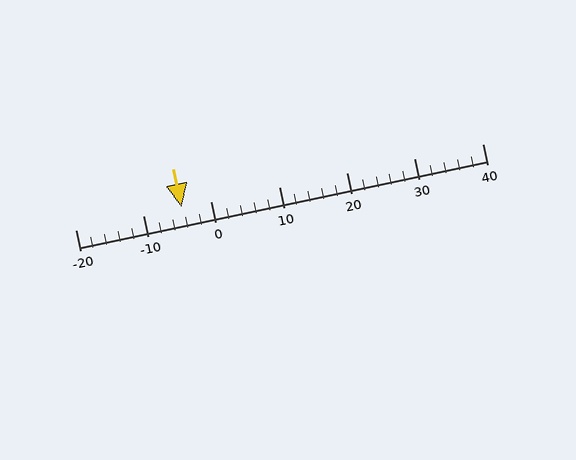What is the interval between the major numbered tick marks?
The major tick marks are spaced 10 units apart.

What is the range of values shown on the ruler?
The ruler shows values from -20 to 40.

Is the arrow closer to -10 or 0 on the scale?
The arrow is closer to 0.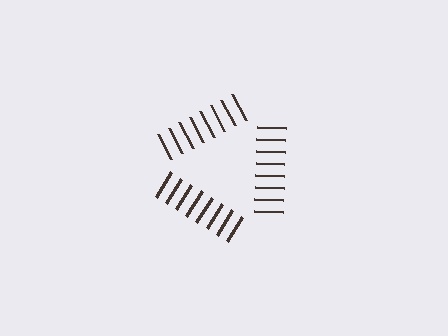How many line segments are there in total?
24 — 8 along each of the 3 edges.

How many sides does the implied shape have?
3 sides — the line-ends trace a triangle.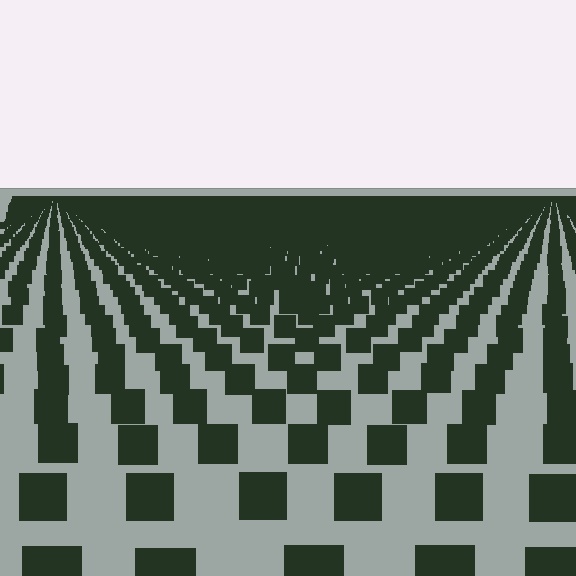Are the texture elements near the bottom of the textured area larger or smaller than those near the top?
Larger. Near the bottom, elements are closer to the viewer and appear at a bigger on-screen size.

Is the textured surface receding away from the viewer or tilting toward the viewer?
The surface is receding away from the viewer. Texture elements get smaller and denser toward the top.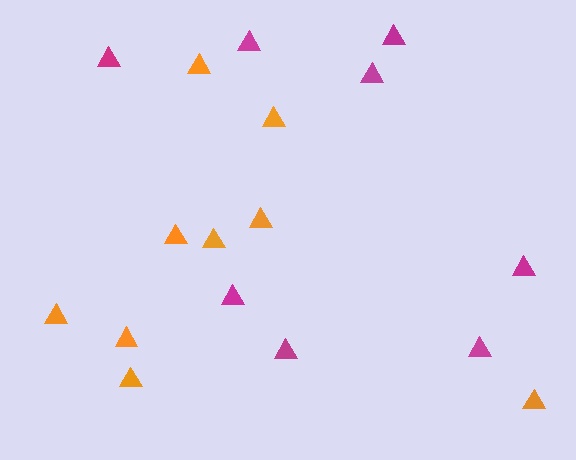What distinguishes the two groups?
There are 2 groups: one group of orange triangles (9) and one group of magenta triangles (8).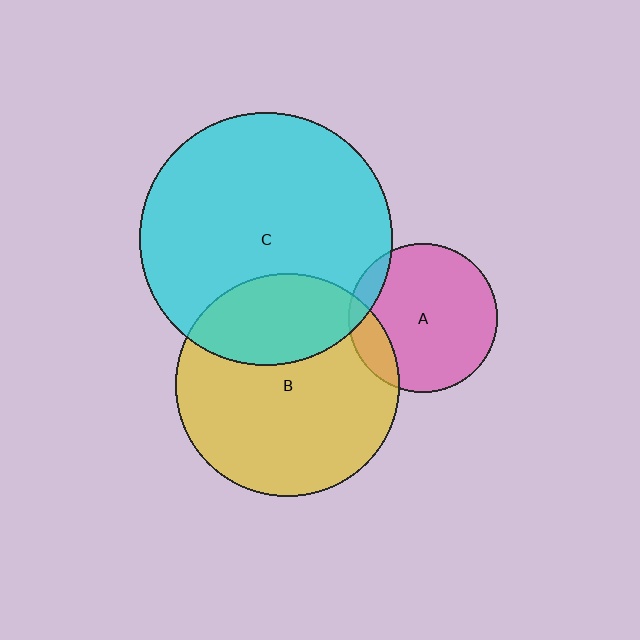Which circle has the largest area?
Circle C (cyan).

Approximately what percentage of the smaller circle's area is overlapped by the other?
Approximately 15%.